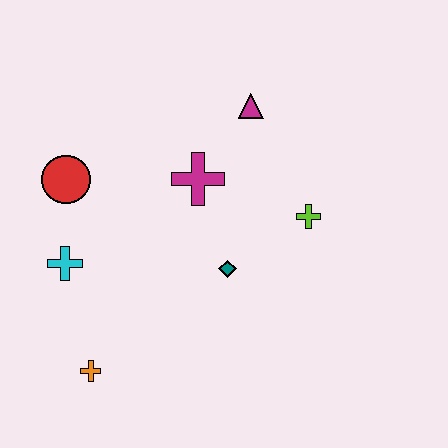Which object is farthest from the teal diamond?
The red circle is farthest from the teal diamond.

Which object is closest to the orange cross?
The cyan cross is closest to the orange cross.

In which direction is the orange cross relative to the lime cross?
The orange cross is to the left of the lime cross.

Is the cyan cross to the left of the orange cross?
Yes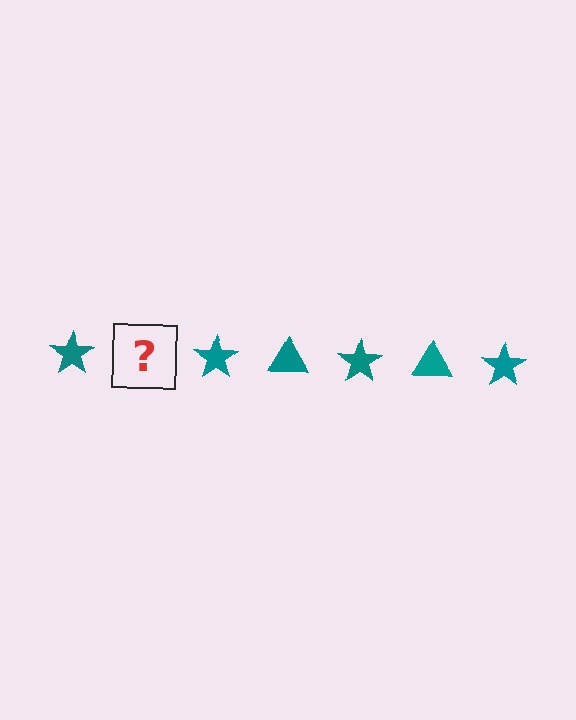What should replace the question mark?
The question mark should be replaced with a teal triangle.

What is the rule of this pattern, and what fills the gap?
The rule is that the pattern cycles through star, triangle shapes in teal. The gap should be filled with a teal triangle.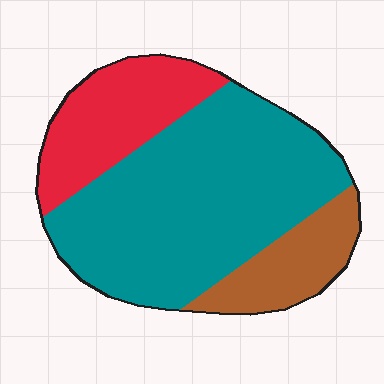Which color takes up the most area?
Teal, at roughly 60%.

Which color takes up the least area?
Brown, at roughly 15%.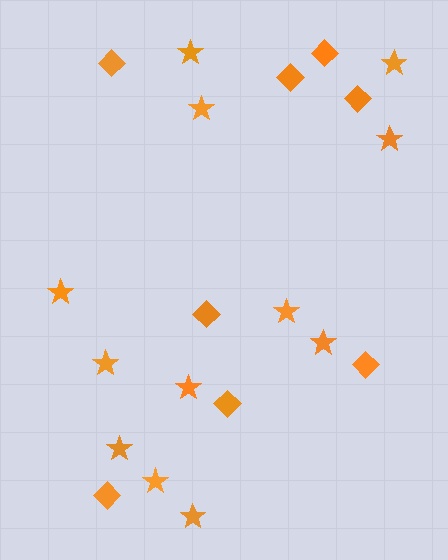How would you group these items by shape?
There are 2 groups: one group of diamonds (8) and one group of stars (12).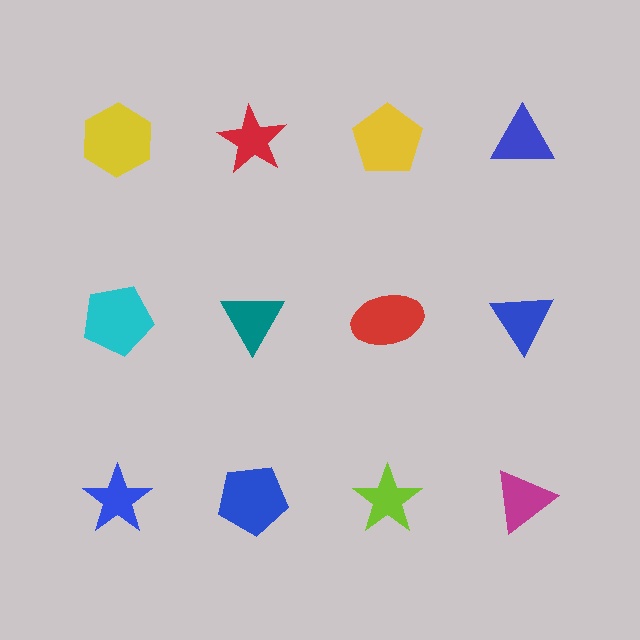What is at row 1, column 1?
A yellow hexagon.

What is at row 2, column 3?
A red ellipse.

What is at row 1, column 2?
A red star.